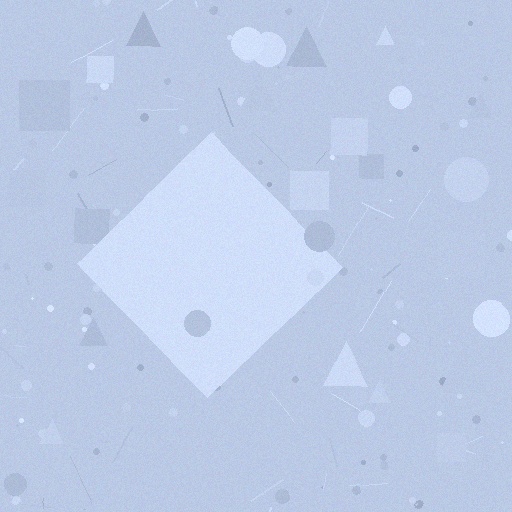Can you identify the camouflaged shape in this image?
The camouflaged shape is a diamond.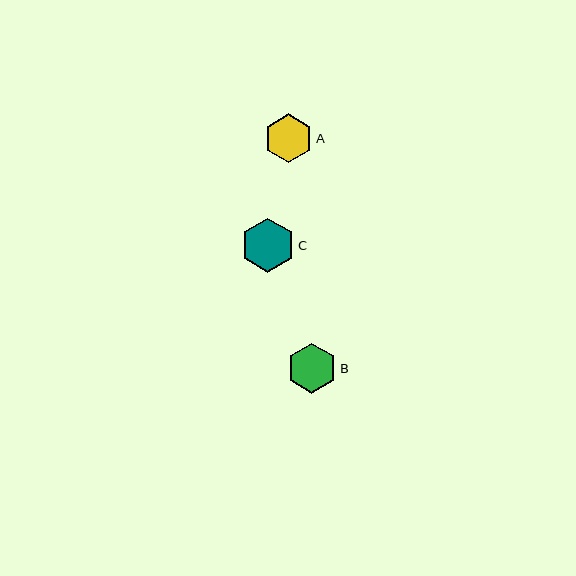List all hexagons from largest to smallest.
From largest to smallest: C, B, A.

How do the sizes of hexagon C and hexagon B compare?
Hexagon C and hexagon B are approximately the same size.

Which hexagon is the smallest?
Hexagon A is the smallest with a size of approximately 49 pixels.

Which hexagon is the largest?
Hexagon C is the largest with a size of approximately 54 pixels.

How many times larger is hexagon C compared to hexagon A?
Hexagon C is approximately 1.1 times the size of hexagon A.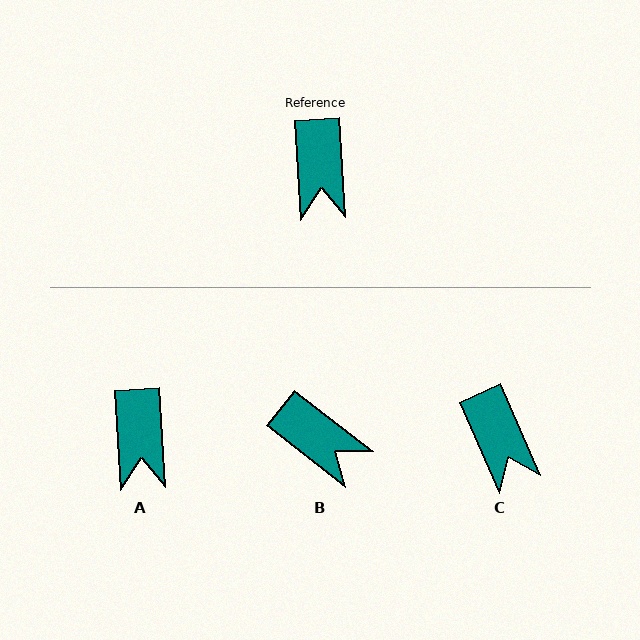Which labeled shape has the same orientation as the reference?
A.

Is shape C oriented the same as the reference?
No, it is off by about 20 degrees.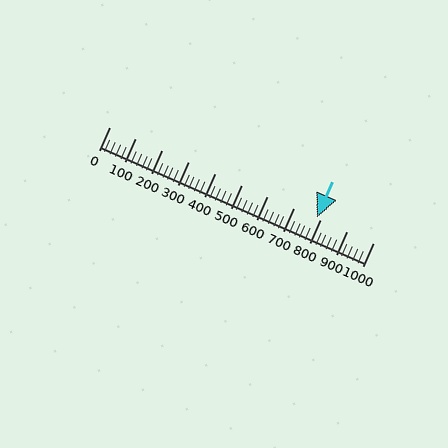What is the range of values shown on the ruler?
The ruler shows values from 0 to 1000.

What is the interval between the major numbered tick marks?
The major tick marks are spaced 100 units apart.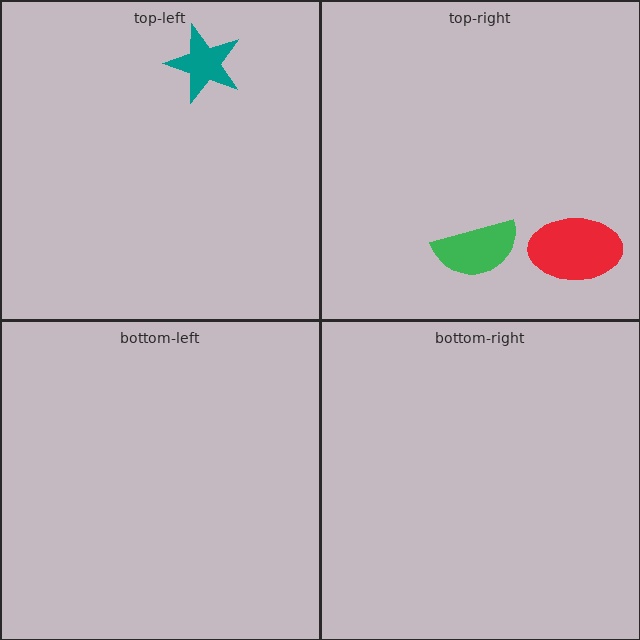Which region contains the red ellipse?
The top-right region.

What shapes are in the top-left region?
The teal star.